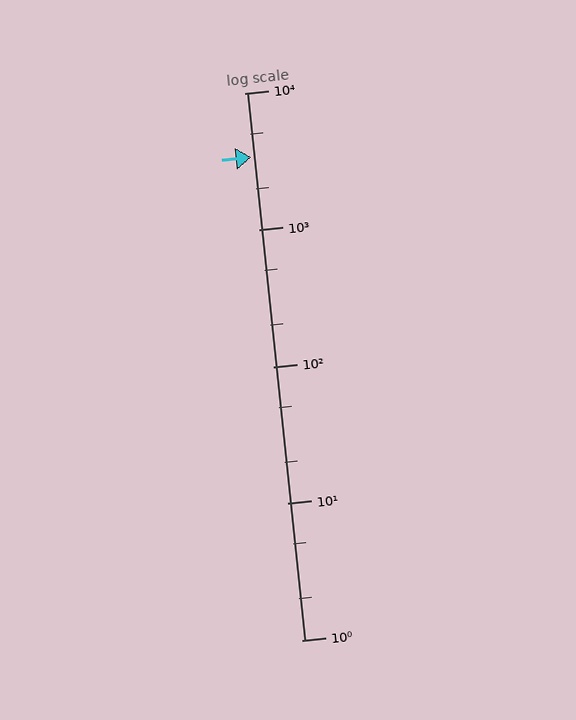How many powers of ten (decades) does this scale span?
The scale spans 4 decades, from 1 to 10000.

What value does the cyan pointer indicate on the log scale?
The pointer indicates approximately 3400.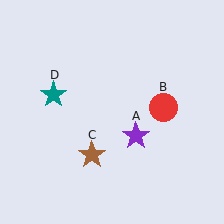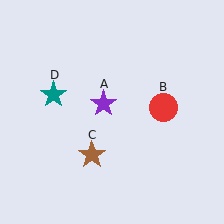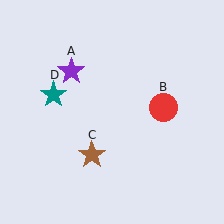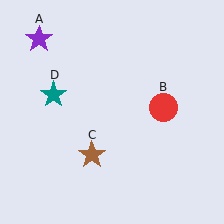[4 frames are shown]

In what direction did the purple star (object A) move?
The purple star (object A) moved up and to the left.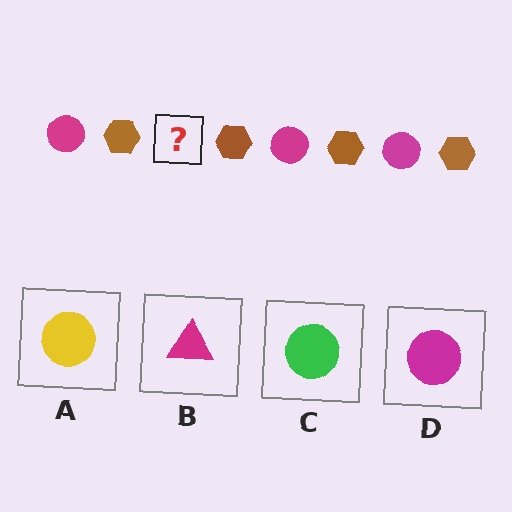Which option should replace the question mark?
Option D.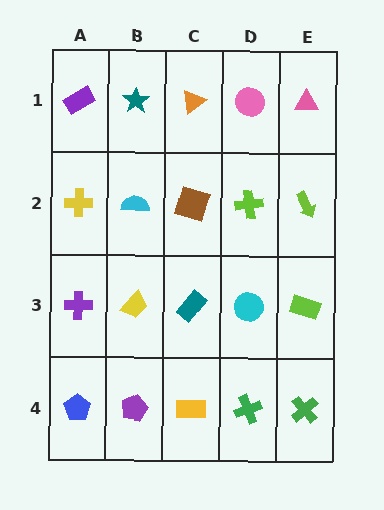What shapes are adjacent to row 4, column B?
A yellow trapezoid (row 3, column B), a blue pentagon (row 4, column A), a yellow rectangle (row 4, column C).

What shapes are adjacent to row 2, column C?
An orange triangle (row 1, column C), a teal rectangle (row 3, column C), a cyan semicircle (row 2, column B), a lime cross (row 2, column D).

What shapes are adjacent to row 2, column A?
A purple rectangle (row 1, column A), a purple cross (row 3, column A), a cyan semicircle (row 2, column B).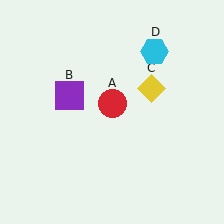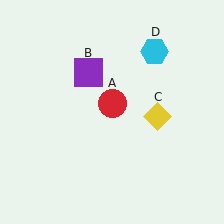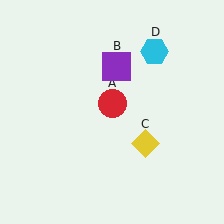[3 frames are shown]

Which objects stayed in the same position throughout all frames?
Red circle (object A) and cyan hexagon (object D) remained stationary.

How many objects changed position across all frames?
2 objects changed position: purple square (object B), yellow diamond (object C).